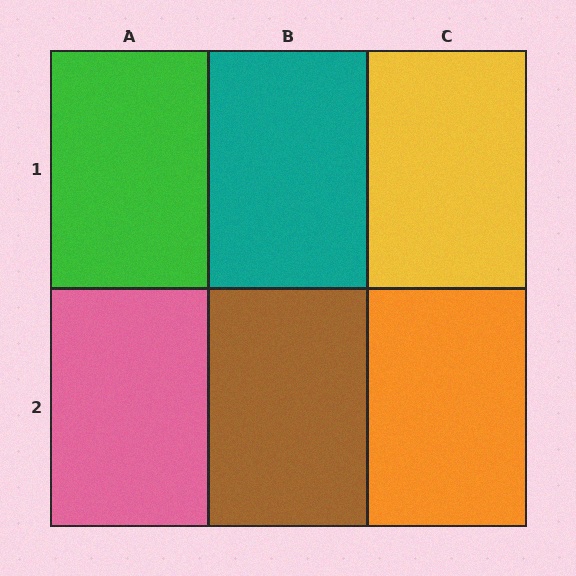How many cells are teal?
1 cell is teal.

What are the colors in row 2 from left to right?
Pink, brown, orange.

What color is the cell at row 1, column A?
Green.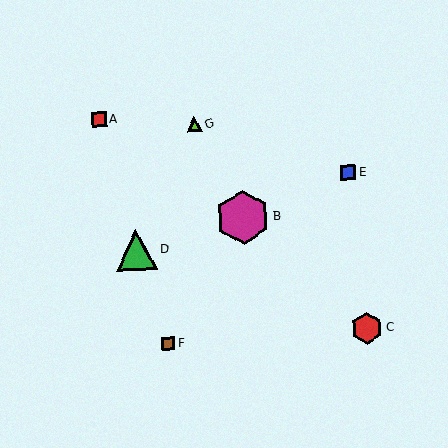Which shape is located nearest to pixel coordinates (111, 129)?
The red square (labeled A) at (99, 119) is nearest to that location.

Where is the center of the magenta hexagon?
The center of the magenta hexagon is at (243, 217).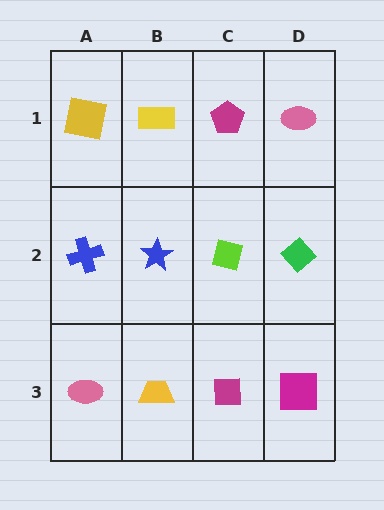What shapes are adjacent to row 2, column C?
A magenta pentagon (row 1, column C), a magenta square (row 3, column C), a blue star (row 2, column B), a green diamond (row 2, column D).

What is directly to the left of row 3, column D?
A magenta square.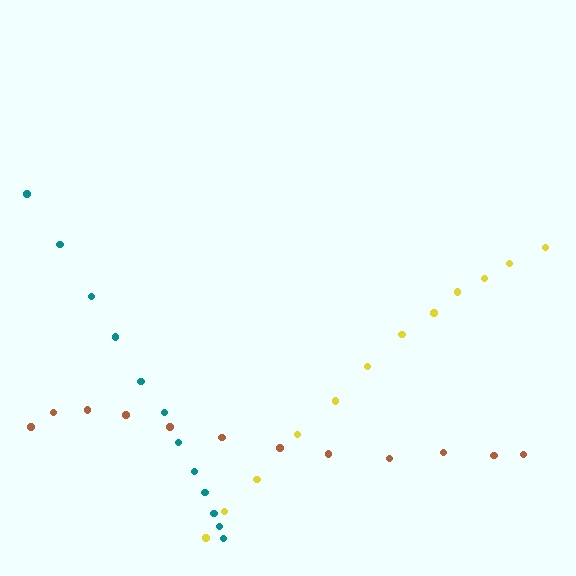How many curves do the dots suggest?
There are 3 distinct paths.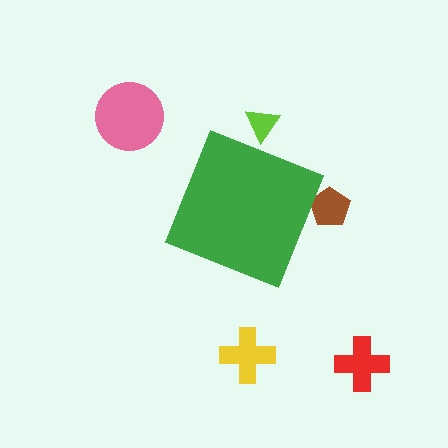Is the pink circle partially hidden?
No, the pink circle is fully visible.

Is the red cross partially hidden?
No, the red cross is fully visible.